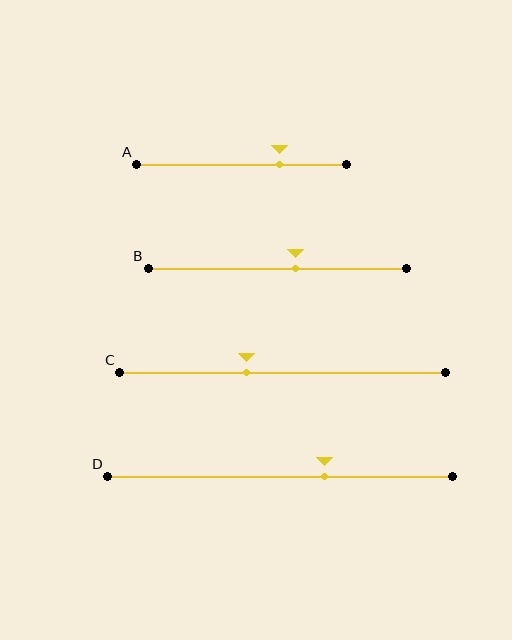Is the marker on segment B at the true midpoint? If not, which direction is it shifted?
No, the marker on segment B is shifted to the right by about 7% of the segment length.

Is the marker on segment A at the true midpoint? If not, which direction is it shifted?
No, the marker on segment A is shifted to the right by about 18% of the segment length.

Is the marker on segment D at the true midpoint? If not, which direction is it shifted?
No, the marker on segment D is shifted to the right by about 13% of the segment length.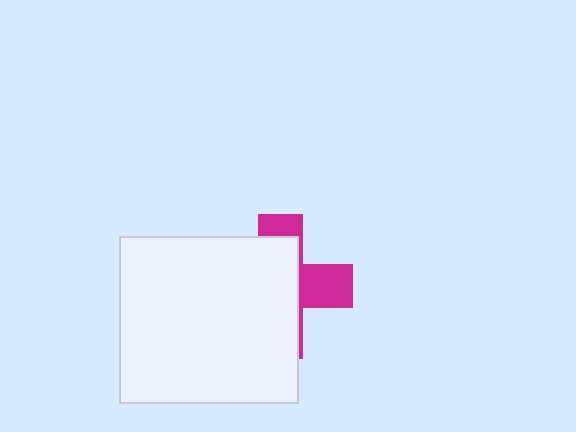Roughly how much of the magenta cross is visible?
A small part of it is visible (roughly 33%).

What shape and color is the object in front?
The object in front is a white rectangle.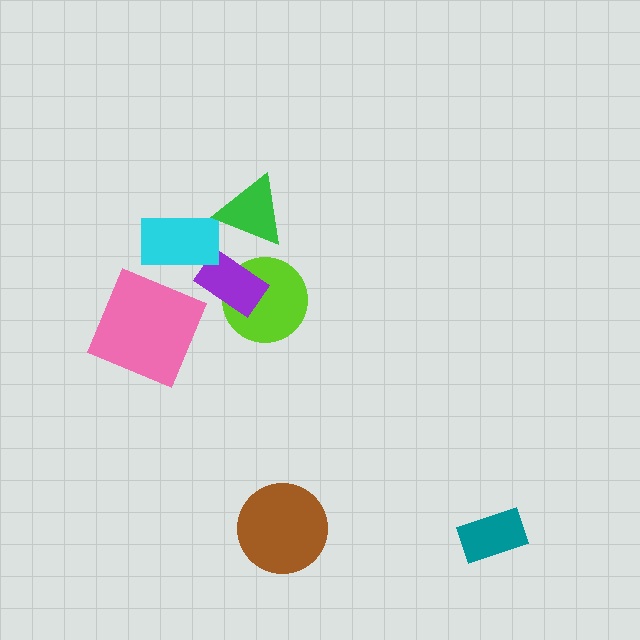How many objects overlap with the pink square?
0 objects overlap with the pink square.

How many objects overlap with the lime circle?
1 object overlaps with the lime circle.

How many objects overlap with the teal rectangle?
0 objects overlap with the teal rectangle.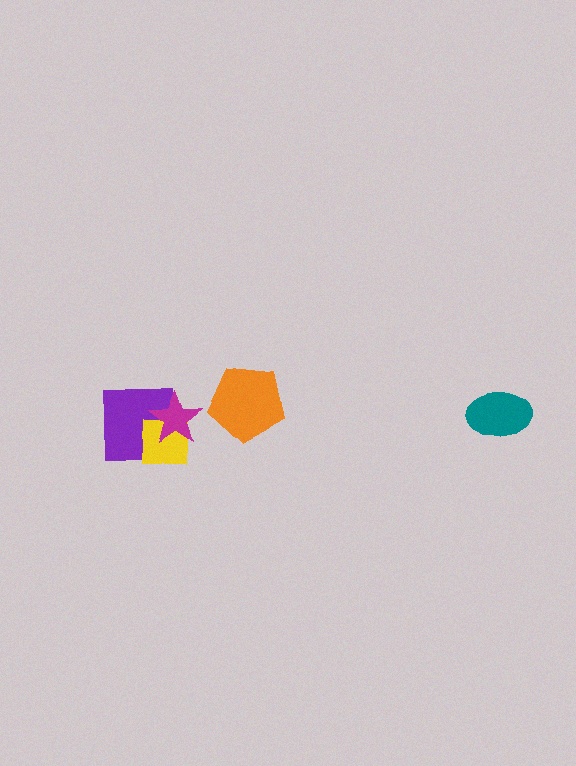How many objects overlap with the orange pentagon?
0 objects overlap with the orange pentagon.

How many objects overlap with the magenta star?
2 objects overlap with the magenta star.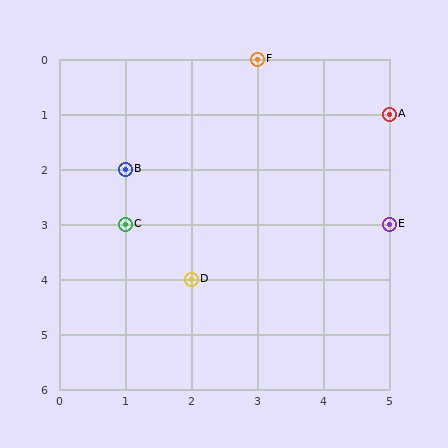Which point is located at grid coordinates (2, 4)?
Point D is at (2, 4).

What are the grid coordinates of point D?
Point D is at grid coordinates (2, 4).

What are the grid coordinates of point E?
Point E is at grid coordinates (5, 3).